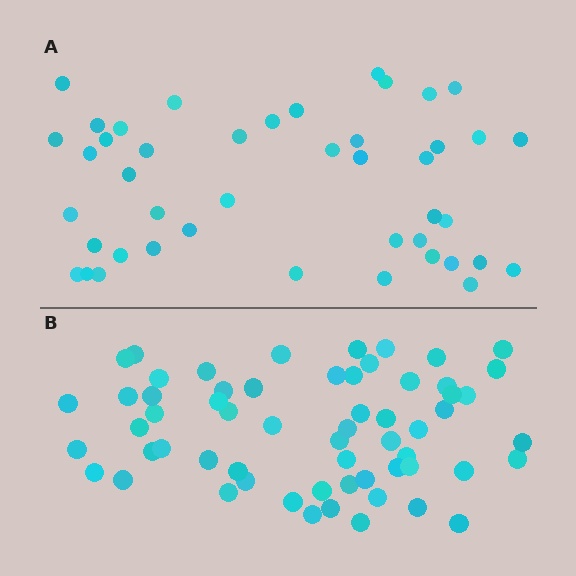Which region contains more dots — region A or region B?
Region B (the bottom region) has more dots.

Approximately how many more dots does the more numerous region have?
Region B has approximately 15 more dots than region A.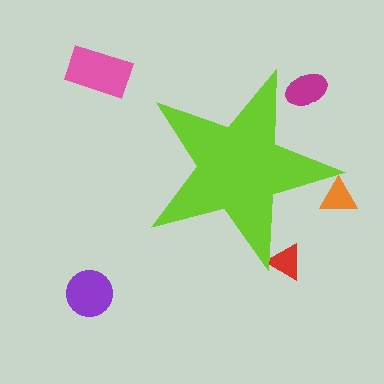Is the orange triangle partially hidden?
Yes, the orange triangle is partially hidden behind the lime star.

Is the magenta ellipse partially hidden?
Yes, the magenta ellipse is partially hidden behind the lime star.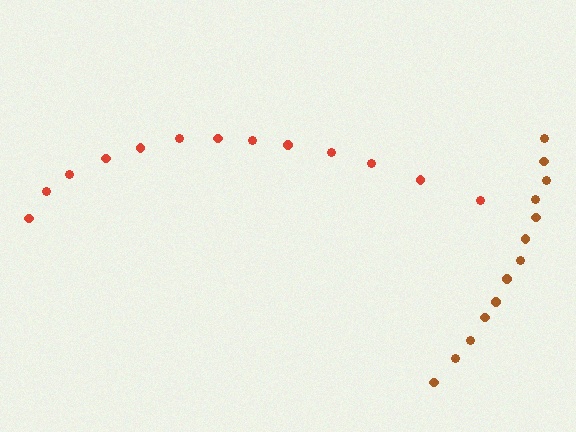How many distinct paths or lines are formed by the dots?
There are 2 distinct paths.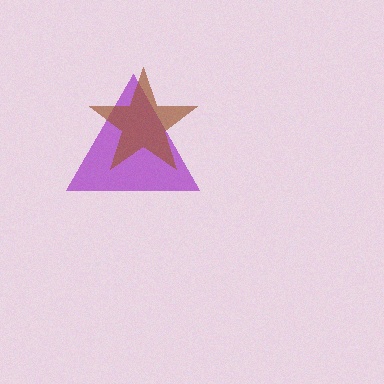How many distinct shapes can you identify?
There are 2 distinct shapes: a purple triangle, a brown star.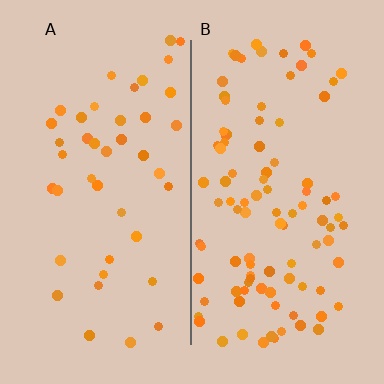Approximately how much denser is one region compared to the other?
Approximately 2.3× — region B over region A.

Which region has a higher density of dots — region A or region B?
B (the right).